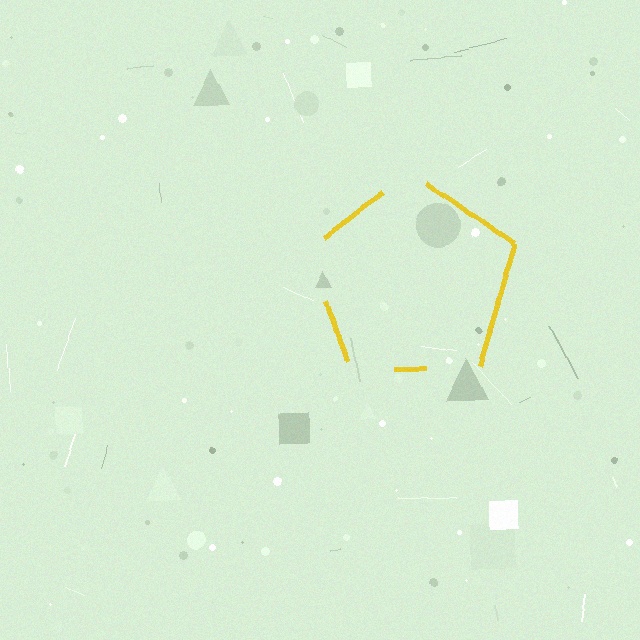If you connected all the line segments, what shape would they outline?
They would outline a pentagon.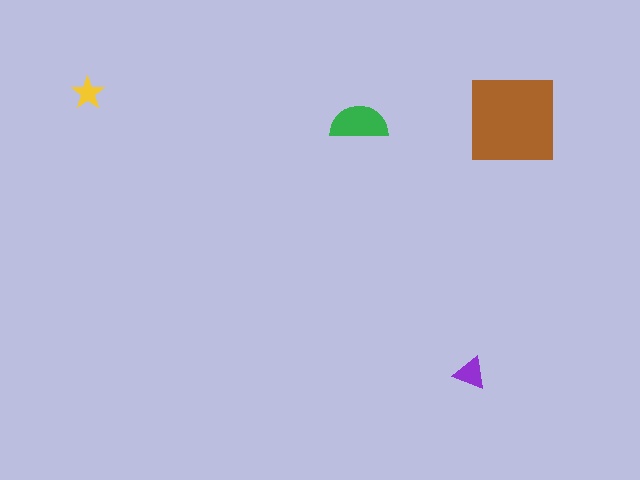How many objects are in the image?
There are 4 objects in the image.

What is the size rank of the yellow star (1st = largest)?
4th.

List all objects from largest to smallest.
The brown square, the green semicircle, the purple triangle, the yellow star.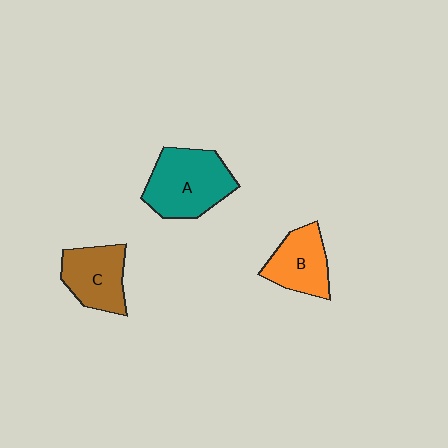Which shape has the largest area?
Shape A (teal).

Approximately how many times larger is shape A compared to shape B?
Approximately 1.5 times.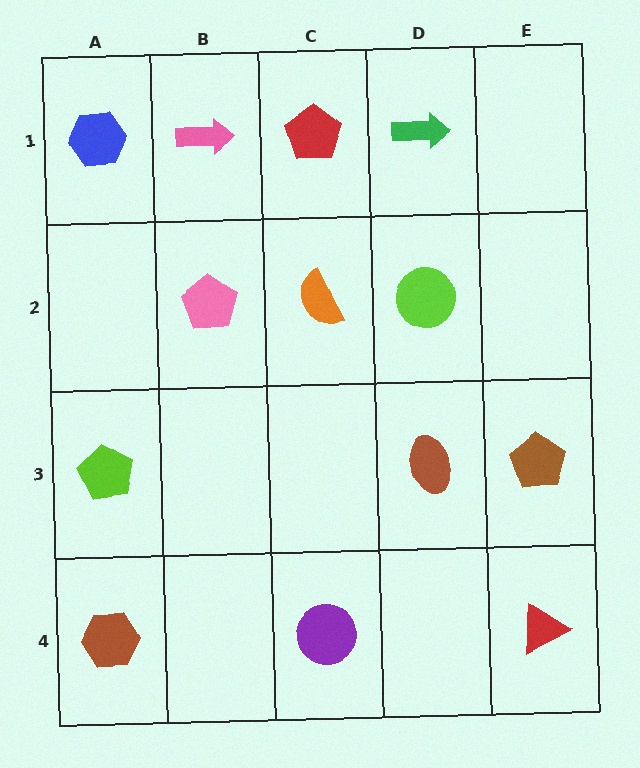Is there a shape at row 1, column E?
No, that cell is empty.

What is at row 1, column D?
A green arrow.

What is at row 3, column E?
A brown pentagon.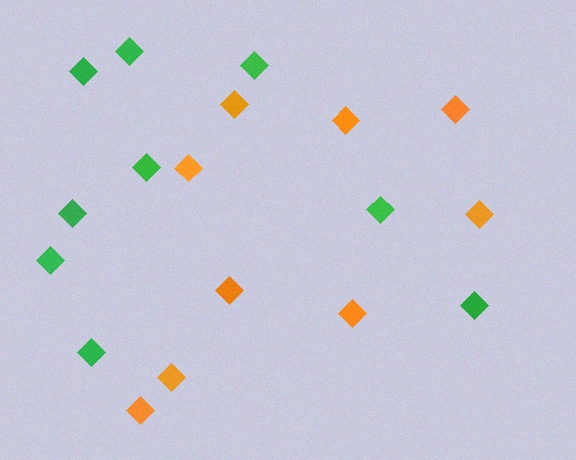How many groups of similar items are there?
There are 2 groups: one group of green diamonds (9) and one group of orange diamonds (9).